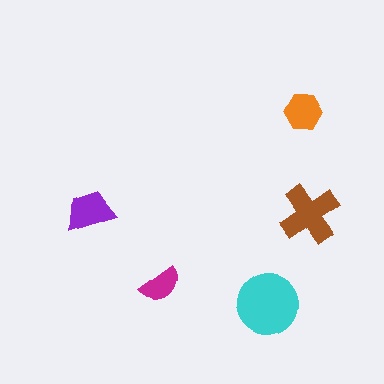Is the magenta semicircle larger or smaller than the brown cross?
Smaller.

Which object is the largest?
The cyan circle.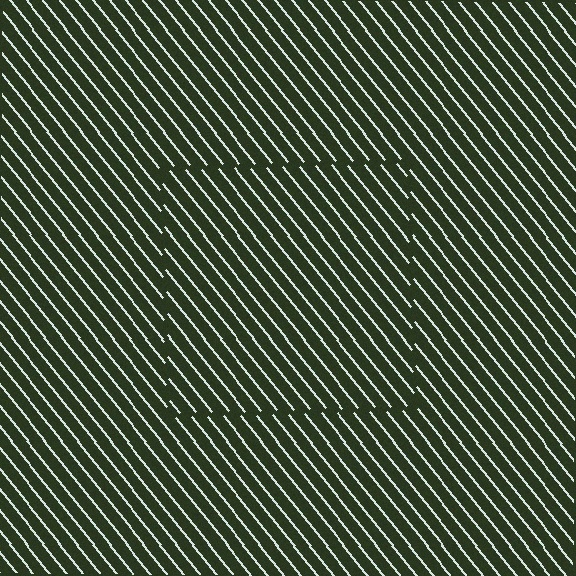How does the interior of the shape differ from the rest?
The interior of the shape contains the same grating, shifted by half a period — the contour is defined by the phase discontinuity where line-ends from the inner and outer gratings abut.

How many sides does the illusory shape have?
4 sides — the line-ends trace a square.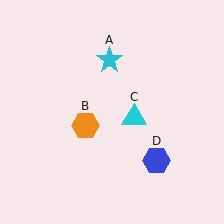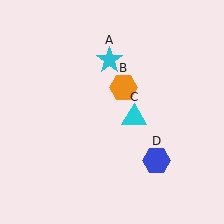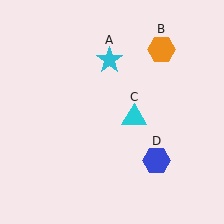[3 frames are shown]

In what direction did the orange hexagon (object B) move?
The orange hexagon (object B) moved up and to the right.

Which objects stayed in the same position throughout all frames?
Cyan star (object A) and cyan triangle (object C) and blue hexagon (object D) remained stationary.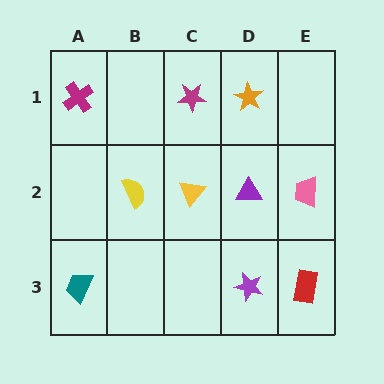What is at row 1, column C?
A magenta star.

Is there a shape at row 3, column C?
No, that cell is empty.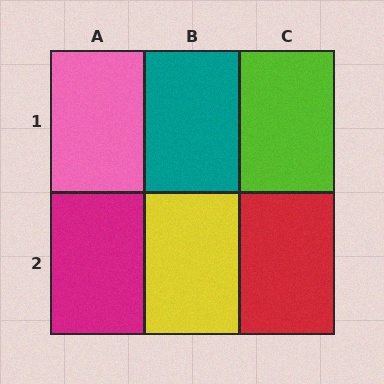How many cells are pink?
1 cell is pink.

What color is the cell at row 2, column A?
Magenta.